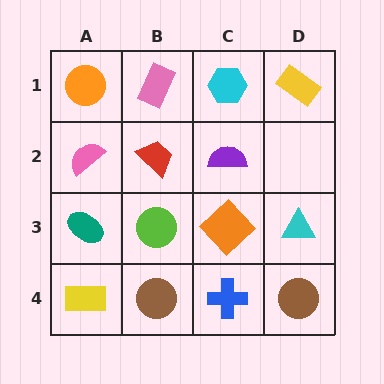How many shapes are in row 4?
4 shapes.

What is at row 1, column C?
A cyan hexagon.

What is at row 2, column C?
A purple semicircle.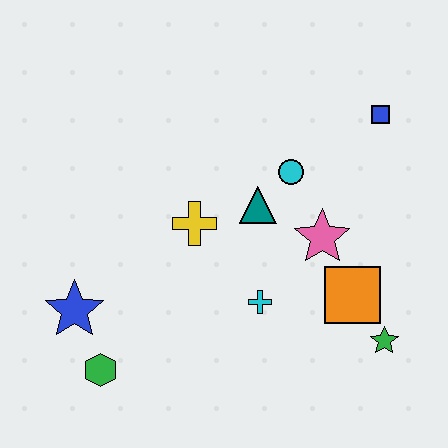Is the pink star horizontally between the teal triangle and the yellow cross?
No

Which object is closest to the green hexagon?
The blue star is closest to the green hexagon.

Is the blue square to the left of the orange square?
No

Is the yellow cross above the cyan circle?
No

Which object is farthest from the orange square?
The blue star is farthest from the orange square.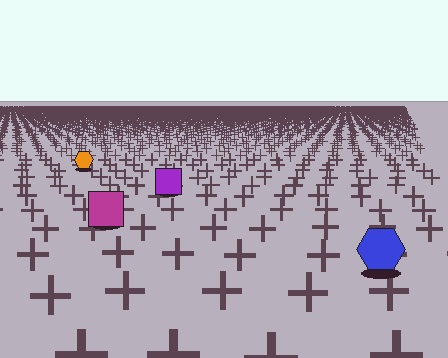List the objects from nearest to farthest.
From nearest to farthest: the blue hexagon, the magenta square, the purple square, the orange hexagon.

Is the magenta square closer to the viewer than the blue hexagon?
No. The blue hexagon is closer — you can tell from the texture gradient: the ground texture is coarser near it.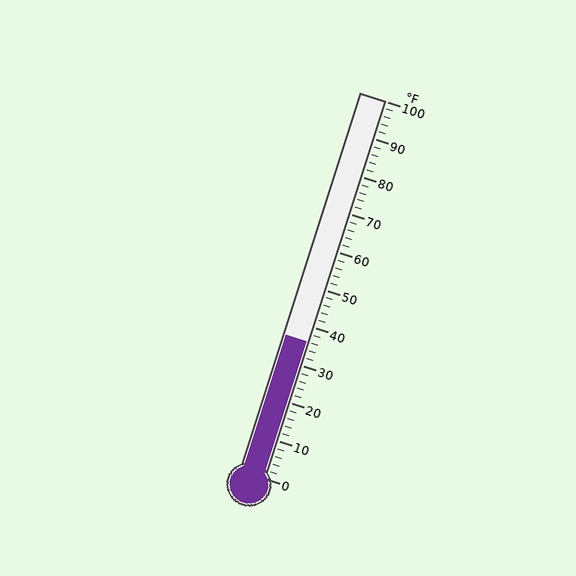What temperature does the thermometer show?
The thermometer shows approximately 36°F.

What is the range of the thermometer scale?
The thermometer scale ranges from 0°F to 100°F.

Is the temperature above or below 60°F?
The temperature is below 60°F.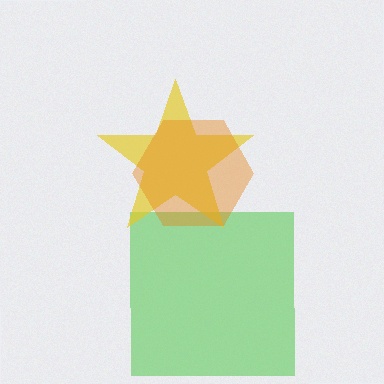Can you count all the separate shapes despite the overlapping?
Yes, there are 3 separate shapes.